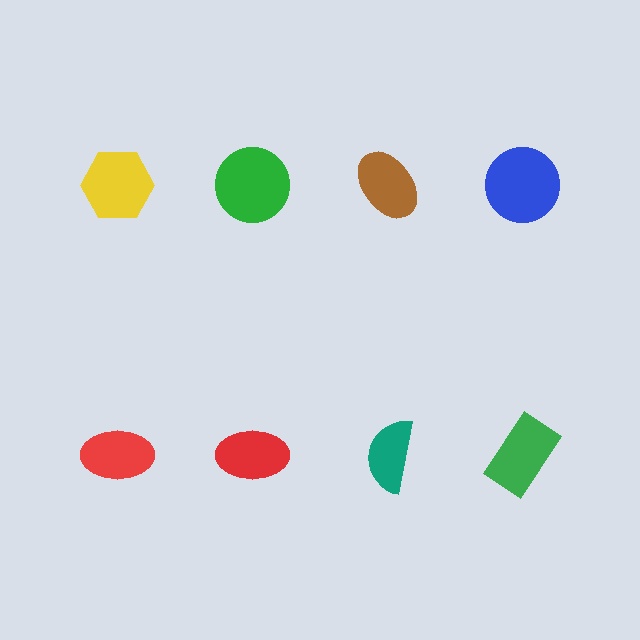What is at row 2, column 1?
A red ellipse.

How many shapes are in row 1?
4 shapes.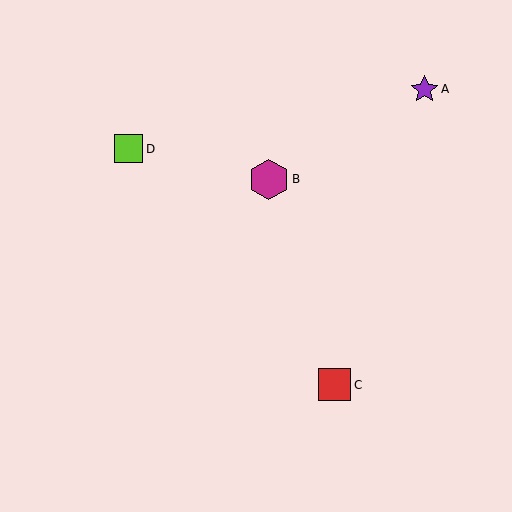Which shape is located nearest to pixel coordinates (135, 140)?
The lime square (labeled D) at (129, 149) is nearest to that location.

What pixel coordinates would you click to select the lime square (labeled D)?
Click at (129, 149) to select the lime square D.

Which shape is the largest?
The magenta hexagon (labeled B) is the largest.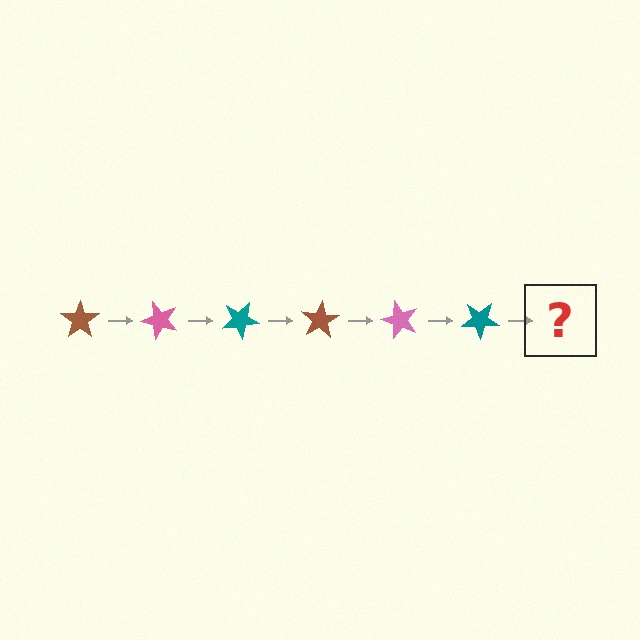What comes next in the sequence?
The next element should be a brown star, rotated 300 degrees from the start.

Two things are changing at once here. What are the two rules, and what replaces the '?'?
The two rules are that it rotates 50 degrees each step and the color cycles through brown, pink, and teal. The '?' should be a brown star, rotated 300 degrees from the start.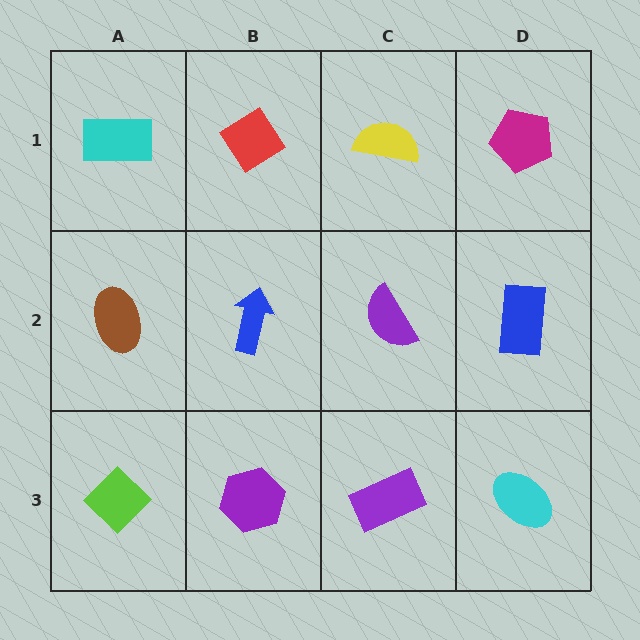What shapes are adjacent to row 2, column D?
A magenta pentagon (row 1, column D), a cyan ellipse (row 3, column D), a purple semicircle (row 2, column C).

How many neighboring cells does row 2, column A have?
3.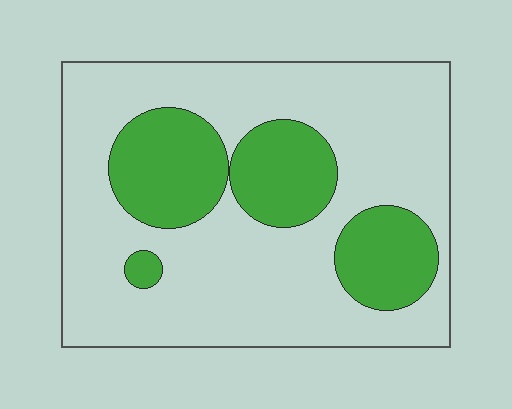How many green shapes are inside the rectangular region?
4.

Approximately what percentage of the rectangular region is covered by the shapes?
Approximately 30%.